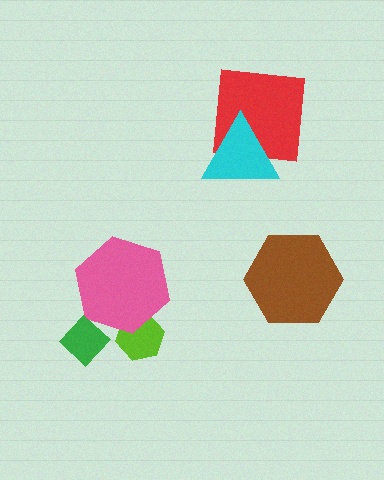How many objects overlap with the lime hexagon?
1 object overlaps with the lime hexagon.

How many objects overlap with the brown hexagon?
0 objects overlap with the brown hexagon.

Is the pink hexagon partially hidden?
Yes, it is partially covered by another shape.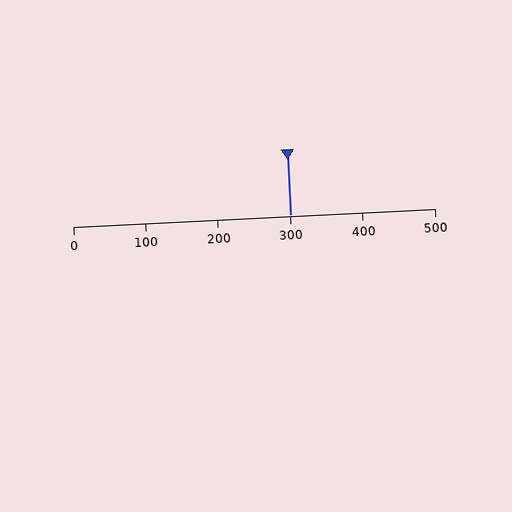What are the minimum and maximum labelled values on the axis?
The axis runs from 0 to 500.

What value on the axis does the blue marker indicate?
The marker indicates approximately 300.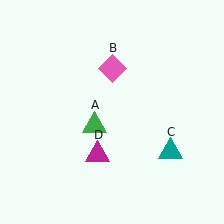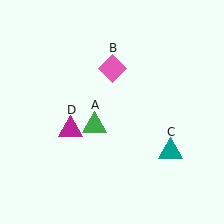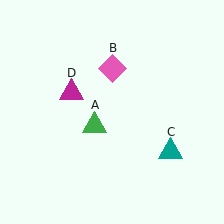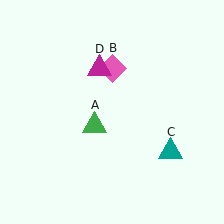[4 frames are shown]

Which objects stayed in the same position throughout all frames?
Green triangle (object A) and pink diamond (object B) and teal triangle (object C) remained stationary.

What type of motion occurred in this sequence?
The magenta triangle (object D) rotated clockwise around the center of the scene.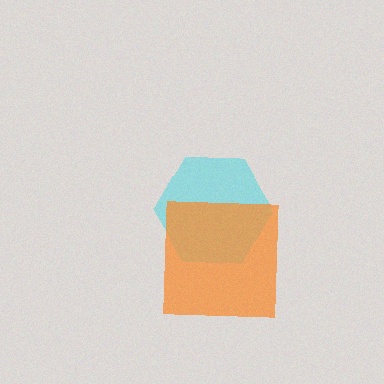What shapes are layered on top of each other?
The layered shapes are: a cyan hexagon, an orange square.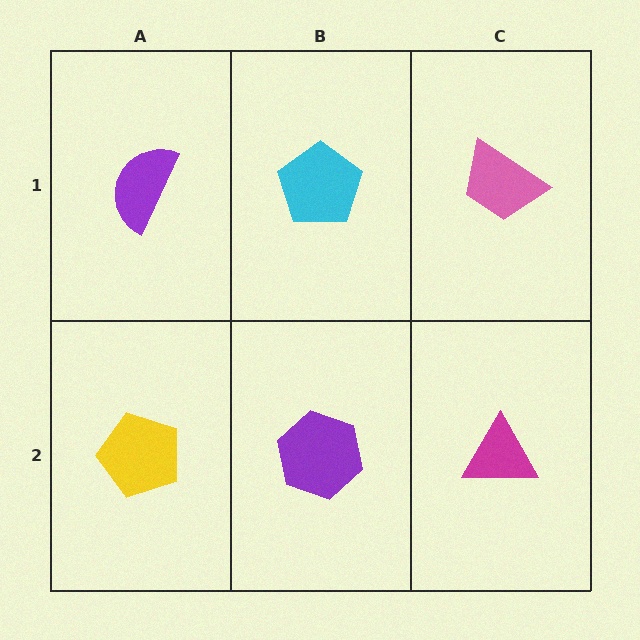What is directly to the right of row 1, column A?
A cyan pentagon.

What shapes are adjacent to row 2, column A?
A purple semicircle (row 1, column A), a purple hexagon (row 2, column B).